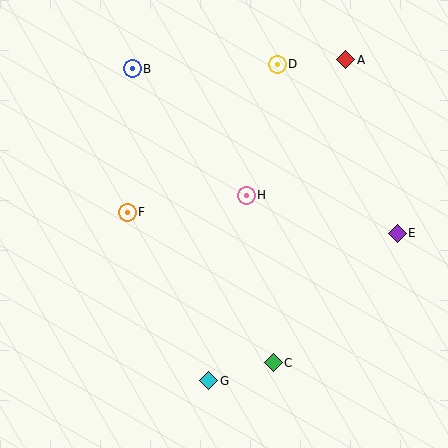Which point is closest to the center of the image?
Point H at (246, 195) is closest to the center.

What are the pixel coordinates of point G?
Point G is at (209, 381).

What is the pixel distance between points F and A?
The distance between F and A is 267 pixels.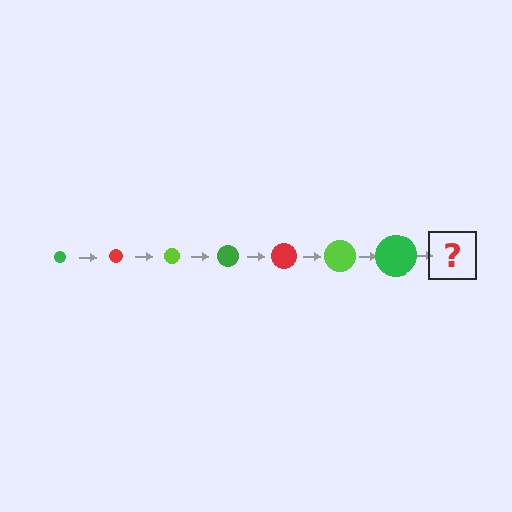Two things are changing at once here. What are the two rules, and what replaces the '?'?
The two rules are that the circle grows larger each step and the color cycles through green, red, and lime. The '?' should be a red circle, larger than the previous one.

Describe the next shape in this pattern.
It should be a red circle, larger than the previous one.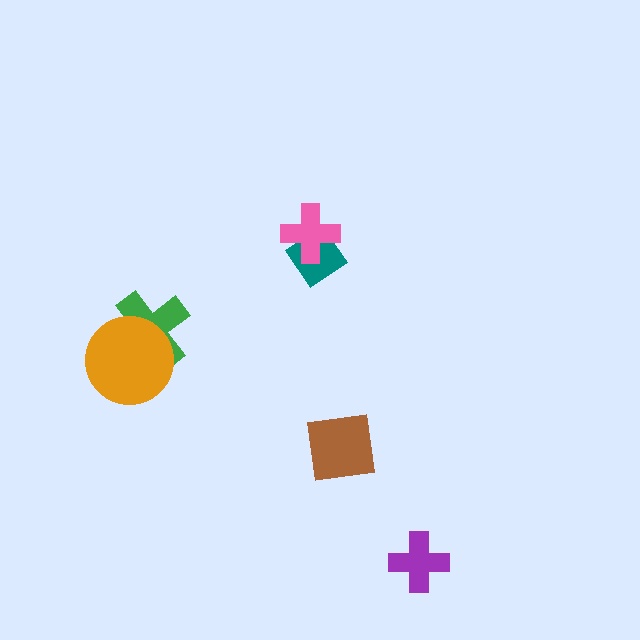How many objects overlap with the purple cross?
0 objects overlap with the purple cross.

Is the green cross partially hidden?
Yes, it is partially covered by another shape.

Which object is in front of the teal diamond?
The pink cross is in front of the teal diamond.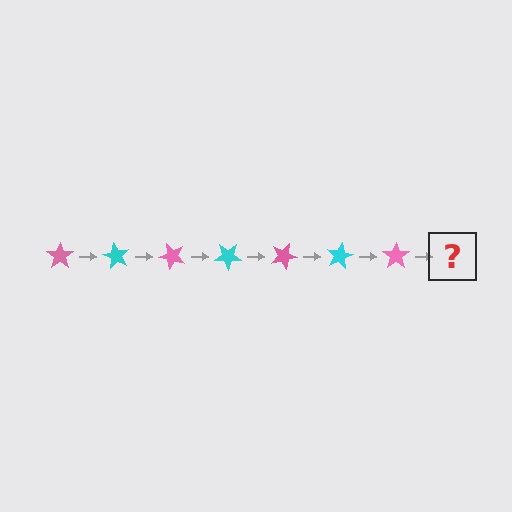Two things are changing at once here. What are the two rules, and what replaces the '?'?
The two rules are that it rotates 60 degrees each step and the color cycles through pink and cyan. The '?' should be a cyan star, rotated 420 degrees from the start.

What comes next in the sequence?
The next element should be a cyan star, rotated 420 degrees from the start.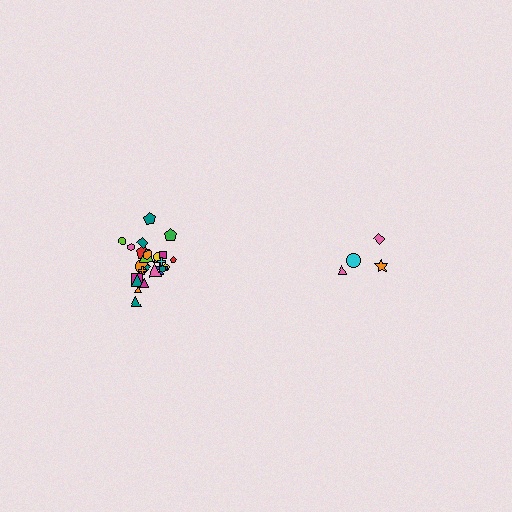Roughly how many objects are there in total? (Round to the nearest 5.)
Roughly 30 objects in total.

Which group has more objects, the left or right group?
The left group.